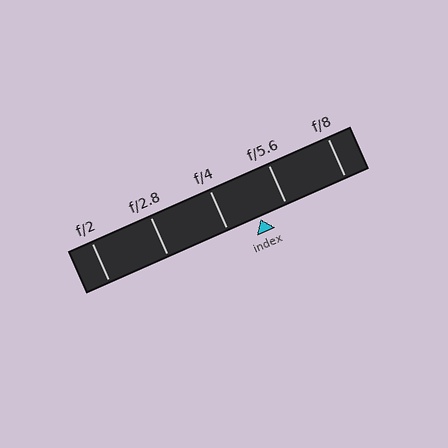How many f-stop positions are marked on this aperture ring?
There are 5 f-stop positions marked.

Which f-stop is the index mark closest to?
The index mark is closest to f/5.6.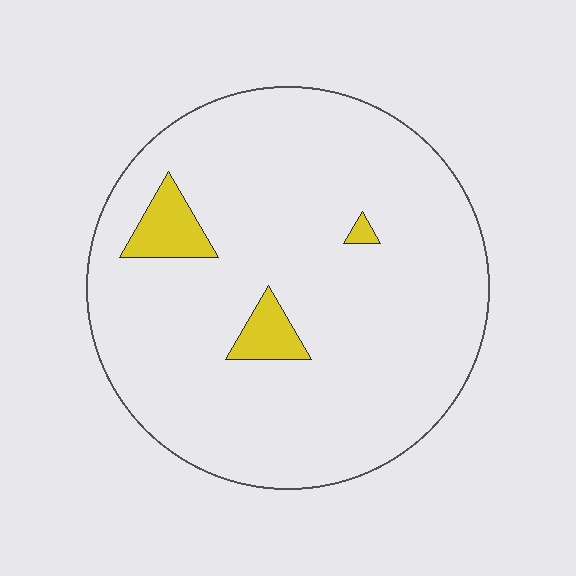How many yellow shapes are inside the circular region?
3.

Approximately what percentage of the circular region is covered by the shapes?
Approximately 5%.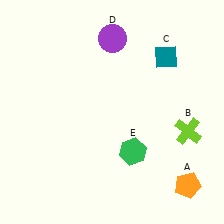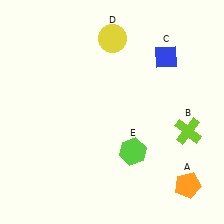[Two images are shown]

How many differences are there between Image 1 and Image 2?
There are 3 differences between the two images.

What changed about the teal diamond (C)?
In Image 1, C is teal. In Image 2, it changed to blue.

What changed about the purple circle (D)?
In Image 1, D is purple. In Image 2, it changed to yellow.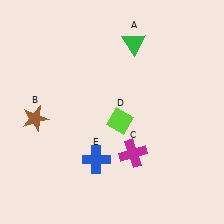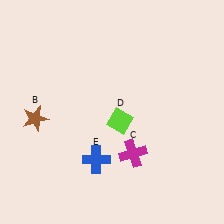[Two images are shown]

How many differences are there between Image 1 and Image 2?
There is 1 difference between the two images.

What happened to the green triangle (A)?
The green triangle (A) was removed in Image 2. It was in the top-right area of Image 1.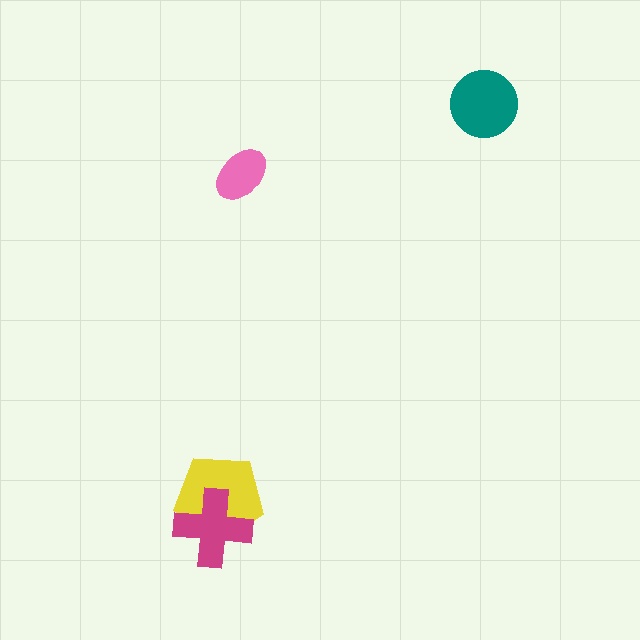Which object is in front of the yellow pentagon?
The magenta cross is in front of the yellow pentagon.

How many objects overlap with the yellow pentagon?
1 object overlaps with the yellow pentagon.